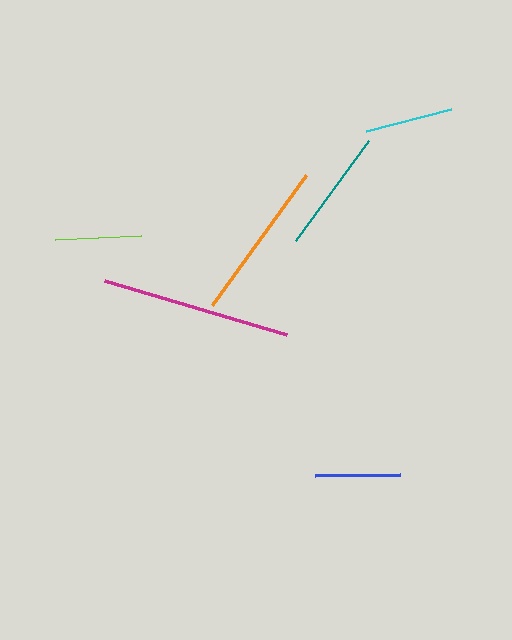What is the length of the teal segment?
The teal segment is approximately 124 pixels long.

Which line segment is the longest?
The magenta line is the longest at approximately 190 pixels.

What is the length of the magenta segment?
The magenta segment is approximately 190 pixels long.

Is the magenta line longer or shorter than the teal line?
The magenta line is longer than the teal line.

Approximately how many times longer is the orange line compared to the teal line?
The orange line is approximately 1.3 times the length of the teal line.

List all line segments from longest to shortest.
From longest to shortest: magenta, orange, teal, cyan, lime, blue.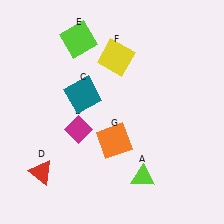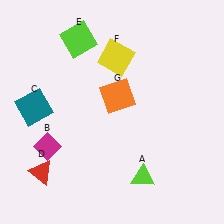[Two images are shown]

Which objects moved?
The objects that moved are: the magenta diamond (B), the teal square (C), the orange square (G).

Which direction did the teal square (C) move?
The teal square (C) moved left.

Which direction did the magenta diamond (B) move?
The magenta diamond (B) moved left.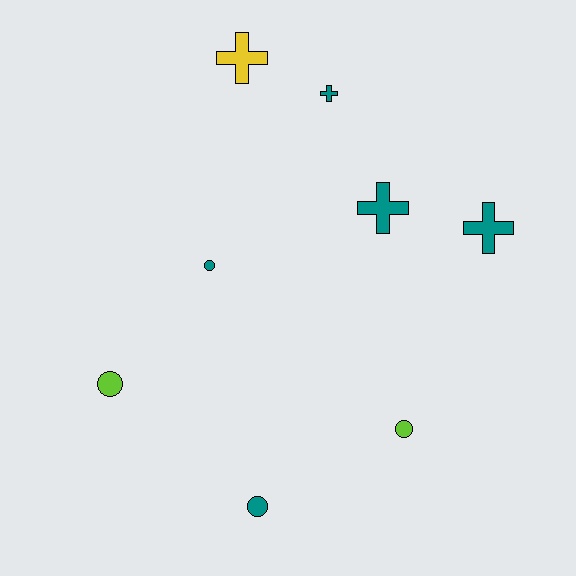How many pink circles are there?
There are no pink circles.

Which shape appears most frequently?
Cross, with 4 objects.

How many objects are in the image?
There are 8 objects.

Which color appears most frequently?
Teal, with 5 objects.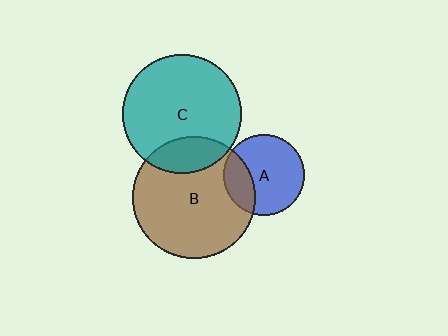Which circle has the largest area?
Circle B (brown).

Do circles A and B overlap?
Yes.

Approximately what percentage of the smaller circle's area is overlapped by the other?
Approximately 25%.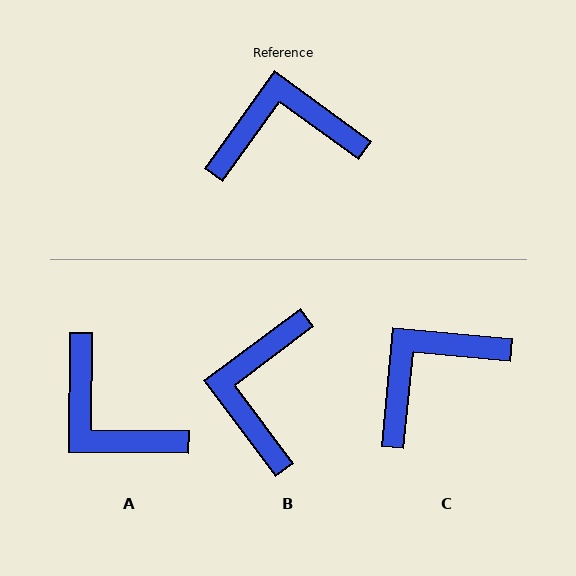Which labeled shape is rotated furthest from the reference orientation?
A, about 125 degrees away.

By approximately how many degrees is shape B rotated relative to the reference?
Approximately 72 degrees counter-clockwise.